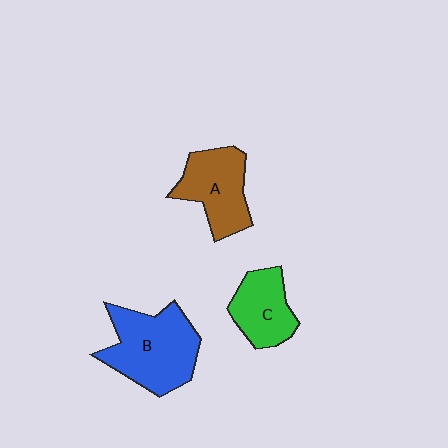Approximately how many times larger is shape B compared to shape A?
Approximately 1.4 times.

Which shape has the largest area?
Shape B (blue).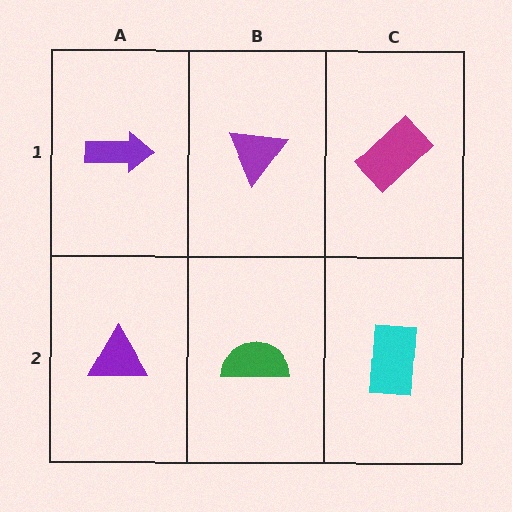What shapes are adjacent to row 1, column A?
A purple triangle (row 2, column A), a purple triangle (row 1, column B).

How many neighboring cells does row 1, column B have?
3.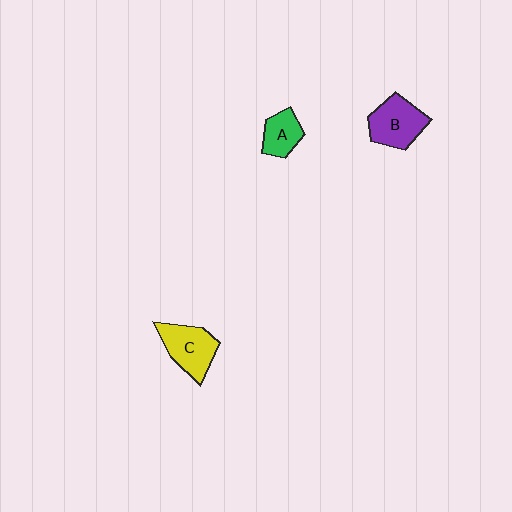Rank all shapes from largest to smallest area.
From largest to smallest: B (purple), C (yellow), A (green).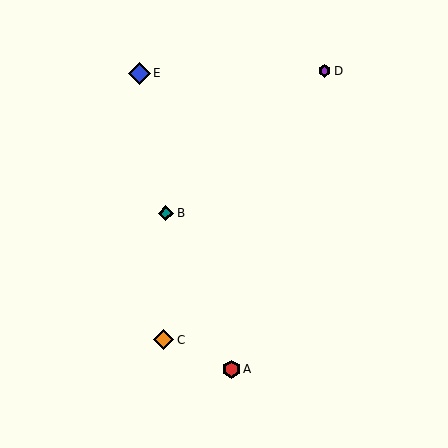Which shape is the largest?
The blue diamond (labeled E) is the largest.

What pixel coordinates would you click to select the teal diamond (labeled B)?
Click at (166, 213) to select the teal diamond B.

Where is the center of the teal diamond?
The center of the teal diamond is at (166, 213).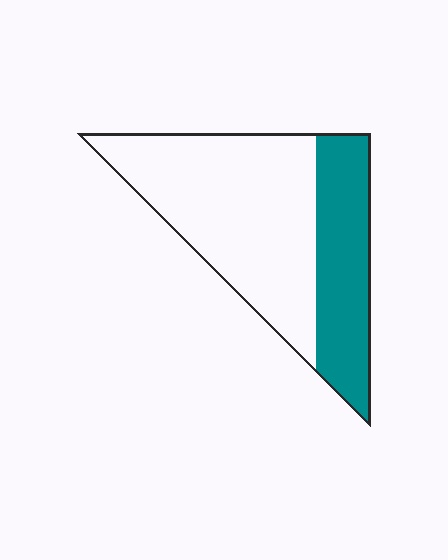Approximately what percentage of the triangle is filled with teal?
Approximately 35%.